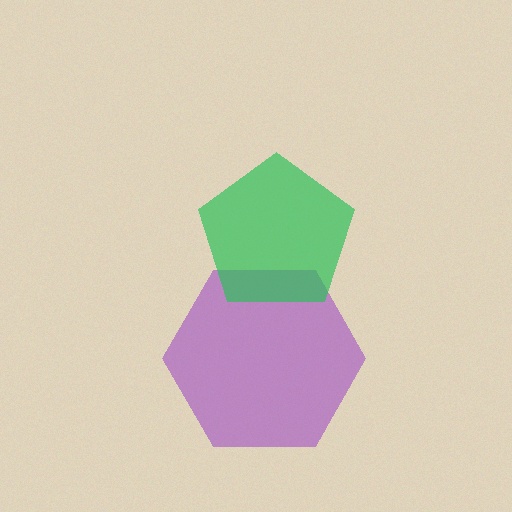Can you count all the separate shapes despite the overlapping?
Yes, there are 2 separate shapes.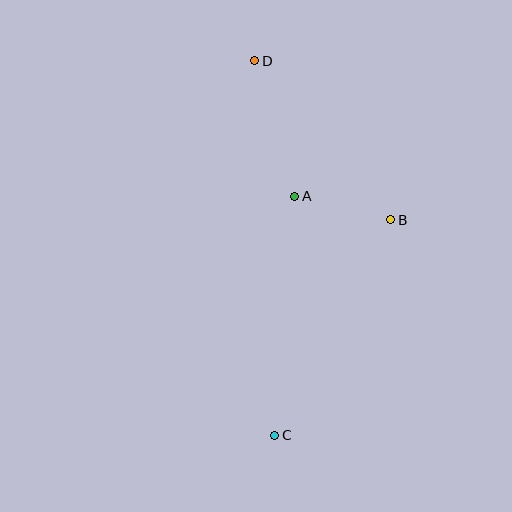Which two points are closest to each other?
Points A and B are closest to each other.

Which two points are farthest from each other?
Points C and D are farthest from each other.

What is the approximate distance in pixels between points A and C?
The distance between A and C is approximately 240 pixels.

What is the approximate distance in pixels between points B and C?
The distance between B and C is approximately 245 pixels.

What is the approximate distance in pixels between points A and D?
The distance between A and D is approximately 142 pixels.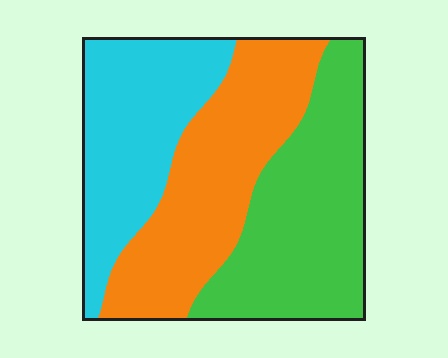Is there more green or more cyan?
Green.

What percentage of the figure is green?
Green takes up between a quarter and a half of the figure.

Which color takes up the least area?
Cyan, at roughly 30%.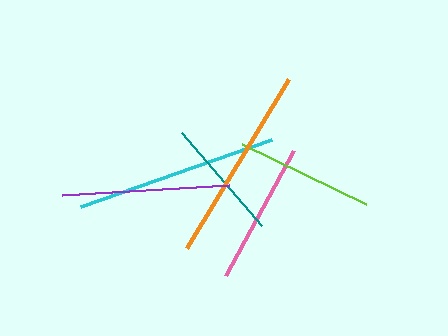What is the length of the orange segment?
The orange segment is approximately 196 pixels long.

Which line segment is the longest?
The cyan line is the longest at approximately 202 pixels.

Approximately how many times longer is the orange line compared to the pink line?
The orange line is approximately 1.4 times the length of the pink line.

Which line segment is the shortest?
The teal line is the shortest at approximately 123 pixels.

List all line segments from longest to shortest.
From longest to shortest: cyan, orange, purple, pink, lime, teal.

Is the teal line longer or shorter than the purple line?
The purple line is longer than the teal line.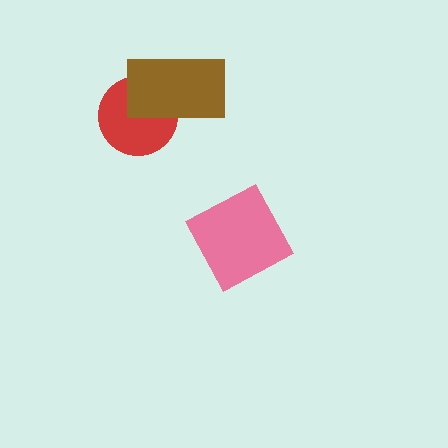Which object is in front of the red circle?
The brown rectangle is in front of the red circle.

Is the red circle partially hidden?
Yes, it is partially covered by another shape.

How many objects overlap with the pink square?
0 objects overlap with the pink square.